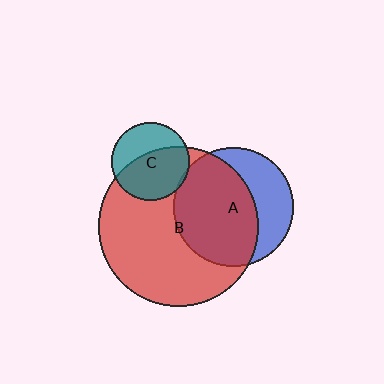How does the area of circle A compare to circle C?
Approximately 2.4 times.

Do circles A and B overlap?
Yes.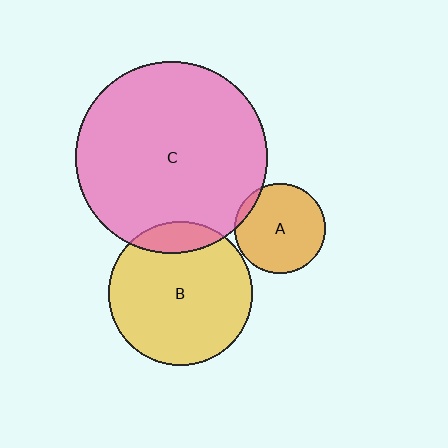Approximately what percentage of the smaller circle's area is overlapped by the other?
Approximately 15%.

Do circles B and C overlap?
Yes.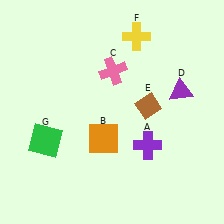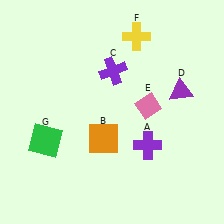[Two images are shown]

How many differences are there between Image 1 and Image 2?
There are 2 differences between the two images.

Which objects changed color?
C changed from pink to purple. E changed from brown to pink.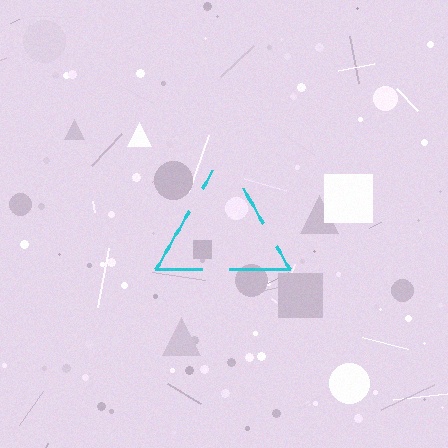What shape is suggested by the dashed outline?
The dashed outline suggests a triangle.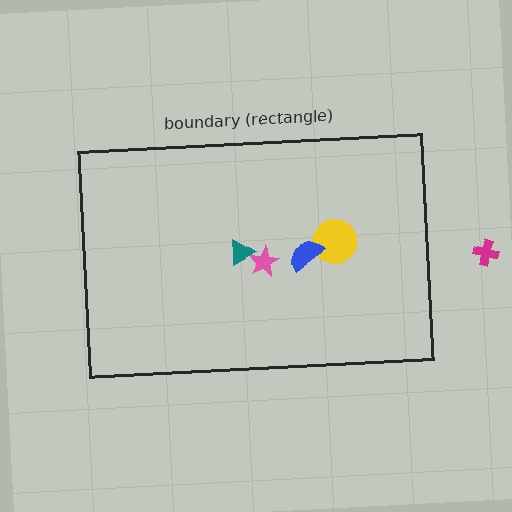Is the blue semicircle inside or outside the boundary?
Inside.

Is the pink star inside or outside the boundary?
Inside.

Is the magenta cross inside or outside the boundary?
Outside.